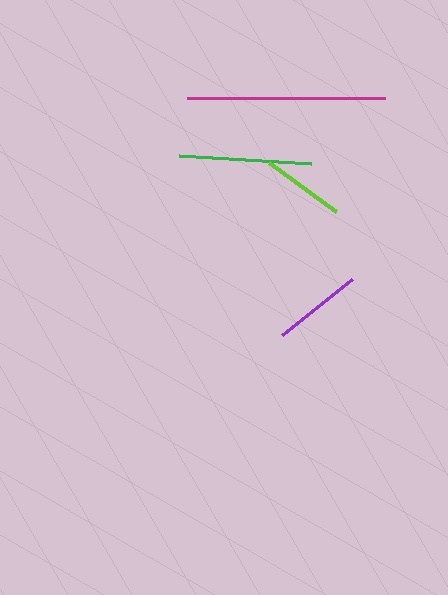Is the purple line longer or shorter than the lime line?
The purple line is longer than the lime line.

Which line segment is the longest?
The magenta line is the longest at approximately 198 pixels.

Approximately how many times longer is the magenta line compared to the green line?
The magenta line is approximately 1.5 times the length of the green line.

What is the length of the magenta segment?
The magenta segment is approximately 198 pixels long.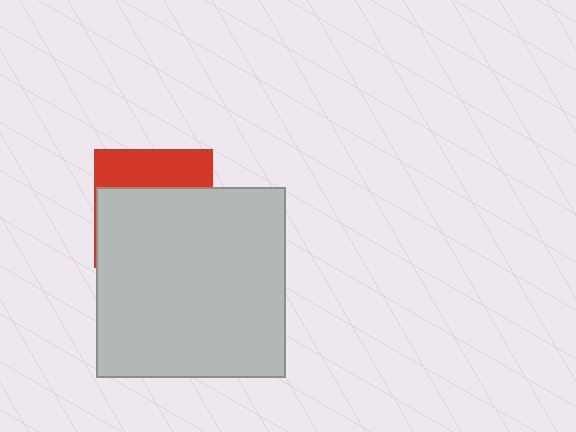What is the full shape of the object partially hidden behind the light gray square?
The partially hidden object is a red square.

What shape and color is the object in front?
The object in front is a light gray square.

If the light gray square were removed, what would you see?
You would see the complete red square.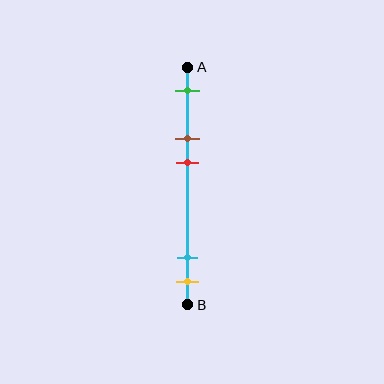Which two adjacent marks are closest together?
The cyan and yellow marks are the closest adjacent pair.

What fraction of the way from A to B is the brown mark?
The brown mark is approximately 30% (0.3) of the way from A to B.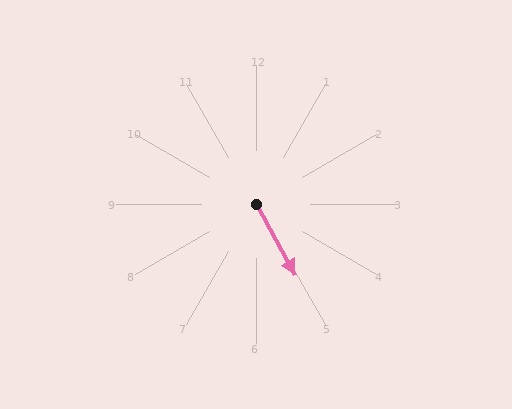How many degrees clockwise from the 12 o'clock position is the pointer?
Approximately 151 degrees.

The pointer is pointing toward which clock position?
Roughly 5 o'clock.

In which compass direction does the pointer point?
Southeast.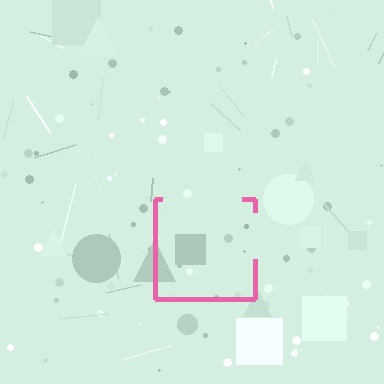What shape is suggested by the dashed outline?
The dashed outline suggests a square.